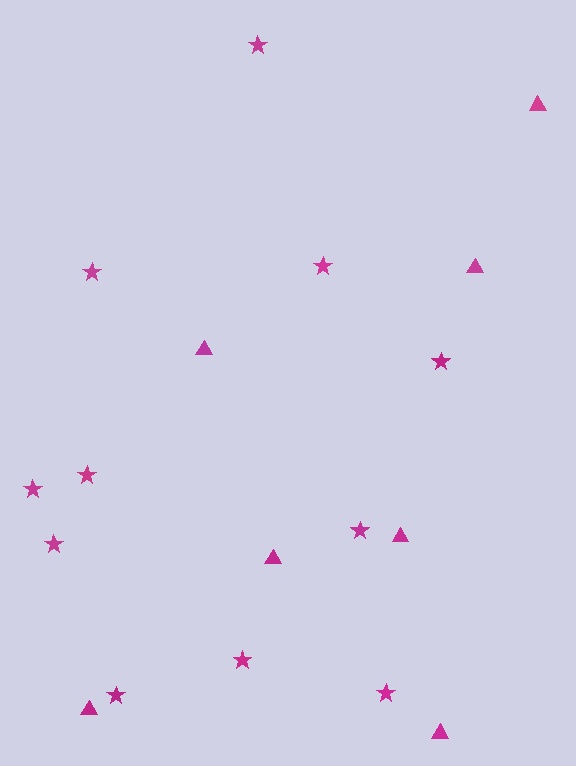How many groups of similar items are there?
There are 2 groups: one group of stars (11) and one group of triangles (7).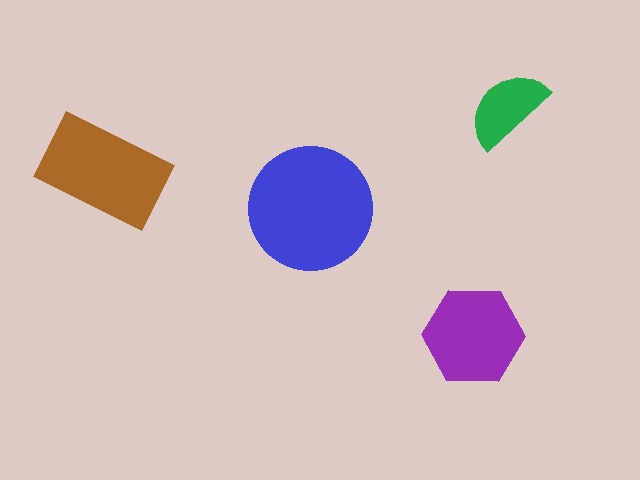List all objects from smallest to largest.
The green semicircle, the purple hexagon, the brown rectangle, the blue circle.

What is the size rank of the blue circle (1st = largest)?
1st.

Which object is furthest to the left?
The brown rectangle is leftmost.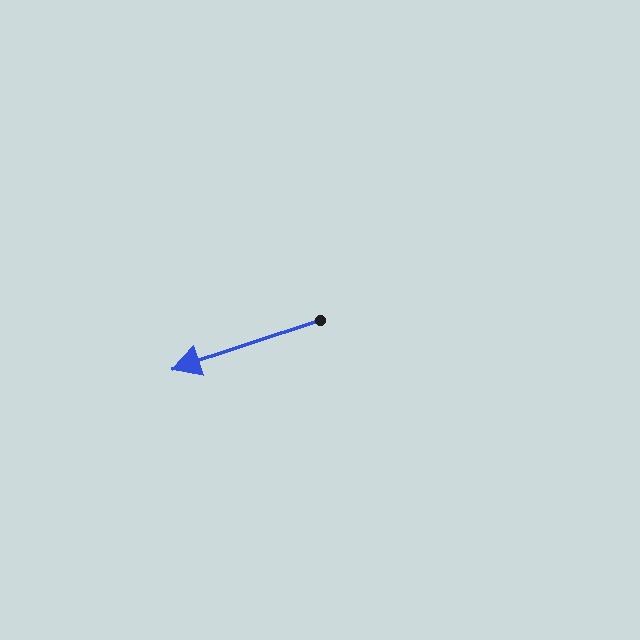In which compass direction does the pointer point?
West.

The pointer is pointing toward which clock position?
Roughly 8 o'clock.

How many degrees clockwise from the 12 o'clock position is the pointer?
Approximately 252 degrees.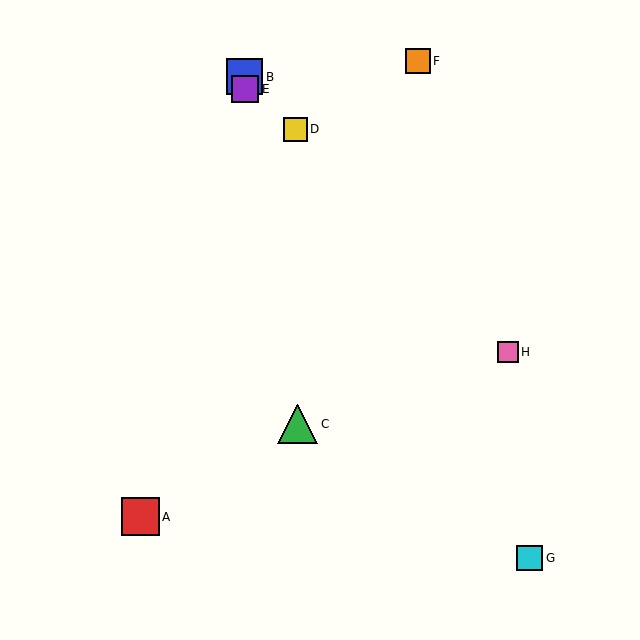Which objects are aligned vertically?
Objects B, E are aligned vertically.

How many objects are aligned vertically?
2 objects (B, E) are aligned vertically.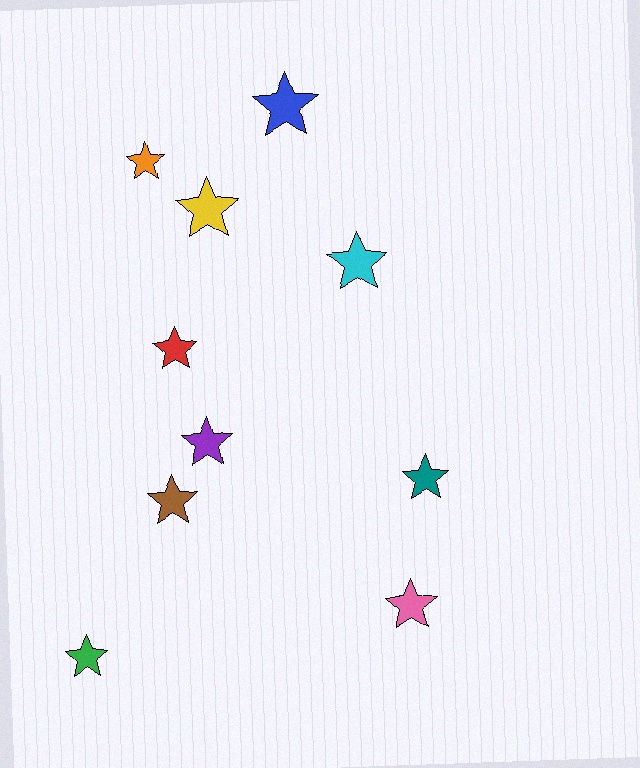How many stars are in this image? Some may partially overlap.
There are 10 stars.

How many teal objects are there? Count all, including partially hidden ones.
There is 1 teal object.